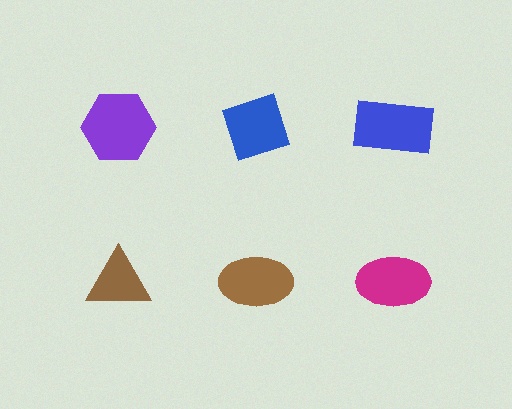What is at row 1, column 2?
A blue diamond.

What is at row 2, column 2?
A brown ellipse.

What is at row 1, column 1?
A purple hexagon.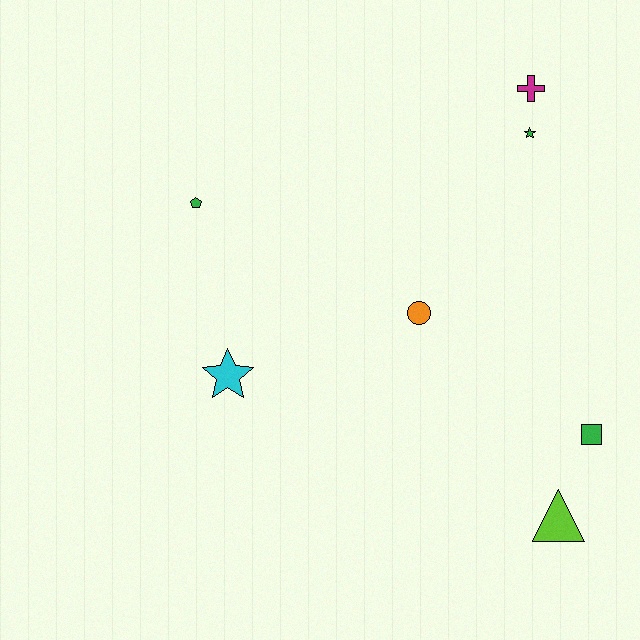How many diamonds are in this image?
There are no diamonds.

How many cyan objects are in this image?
There is 1 cyan object.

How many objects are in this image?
There are 7 objects.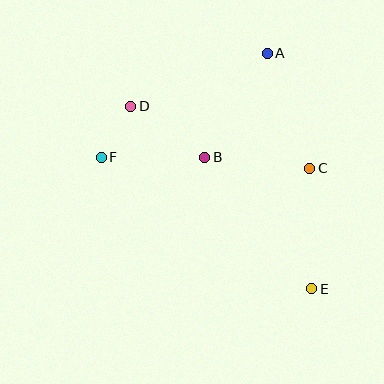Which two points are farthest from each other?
Points D and E are farthest from each other.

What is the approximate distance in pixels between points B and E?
The distance between B and E is approximately 170 pixels.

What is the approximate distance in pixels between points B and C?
The distance between B and C is approximately 106 pixels.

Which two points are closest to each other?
Points D and F are closest to each other.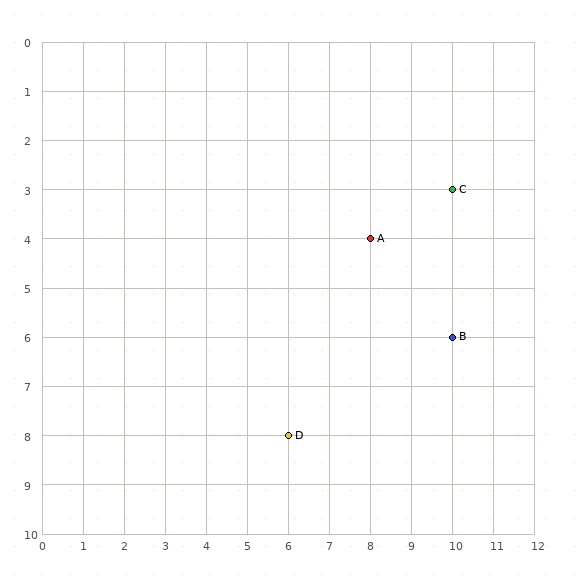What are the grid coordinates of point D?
Point D is at grid coordinates (6, 8).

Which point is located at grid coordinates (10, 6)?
Point B is at (10, 6).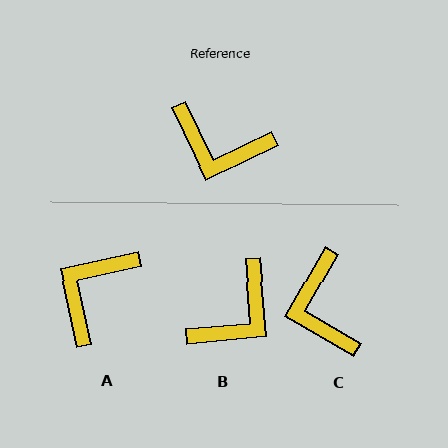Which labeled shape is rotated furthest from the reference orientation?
A, about 103 degrees away.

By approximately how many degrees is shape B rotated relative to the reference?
Approximately 70 degrees counter-clockwise.